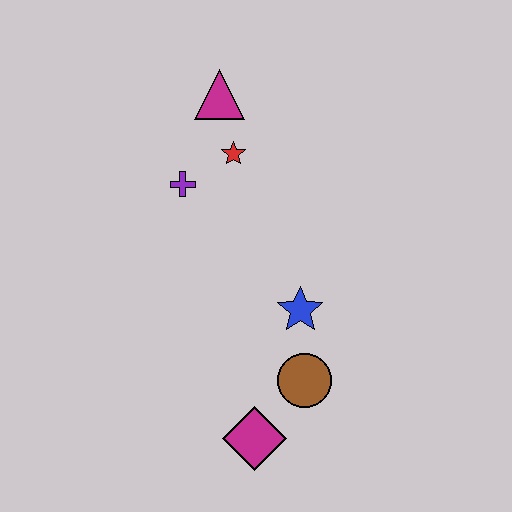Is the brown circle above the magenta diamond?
Yes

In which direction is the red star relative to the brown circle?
The red star is above the brown circle.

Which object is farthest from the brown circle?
The magenta triangle is farthest from the brown circle.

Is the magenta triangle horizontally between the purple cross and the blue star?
Yes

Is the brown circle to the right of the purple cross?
Yes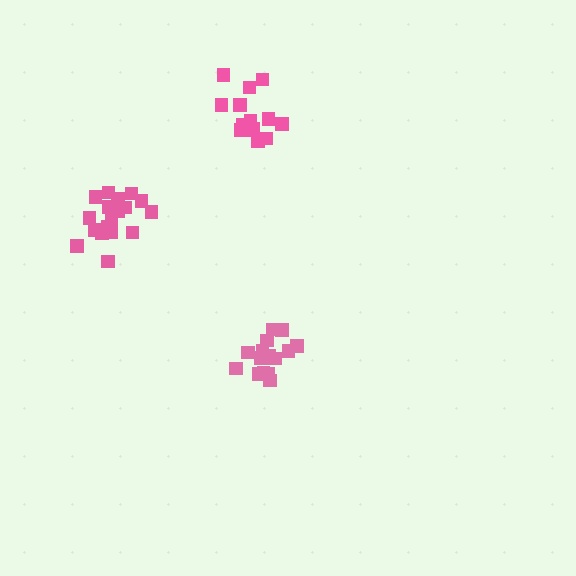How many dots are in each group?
Group 1: 16 dots, Group 2: 19 dots, Group 3: 14 dots (49 total).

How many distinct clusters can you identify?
There are 3 distinct clusters.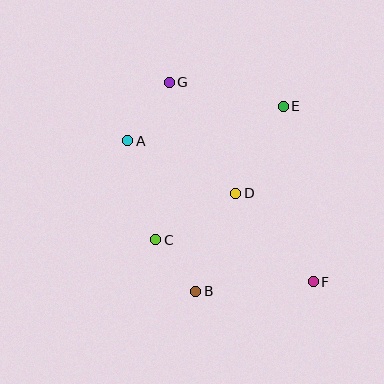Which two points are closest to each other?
Points B and C are closest to each other.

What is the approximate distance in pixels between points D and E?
The distance between D and E is approximately 99 pixels.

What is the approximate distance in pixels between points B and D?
The distance between B and D is approximately 106 pixels.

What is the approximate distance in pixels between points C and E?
The distance between C and E is approximately 184 pixels.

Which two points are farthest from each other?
Points F and G are farthest from each other.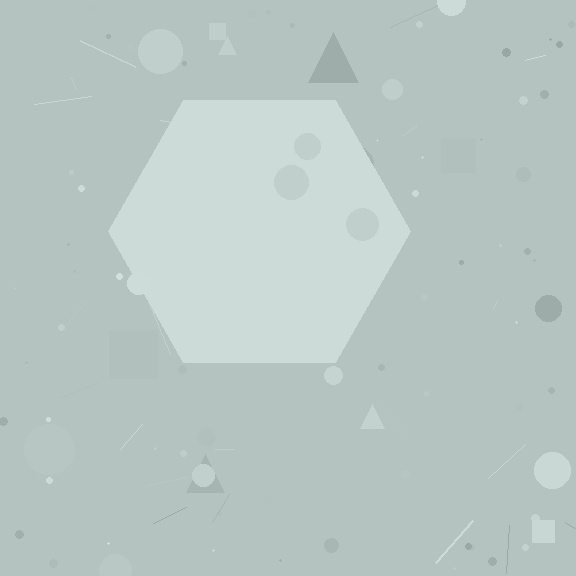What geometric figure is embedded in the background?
A hexagon is embedded in the background.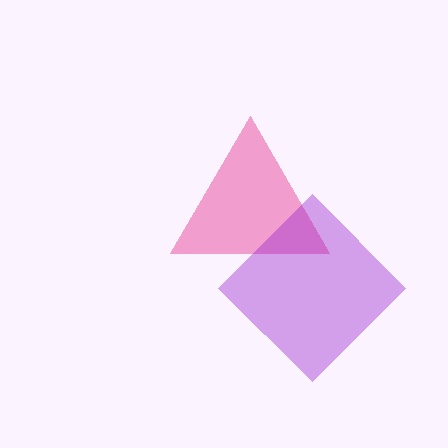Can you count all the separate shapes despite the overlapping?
Yes, there are 2 separate shapes.